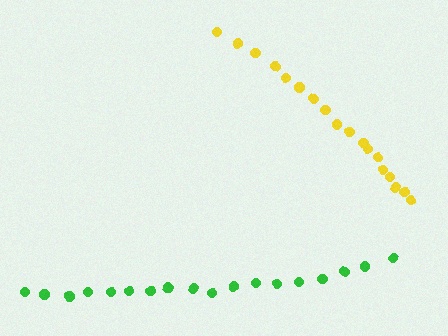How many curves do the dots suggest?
There are 2 distinct paths.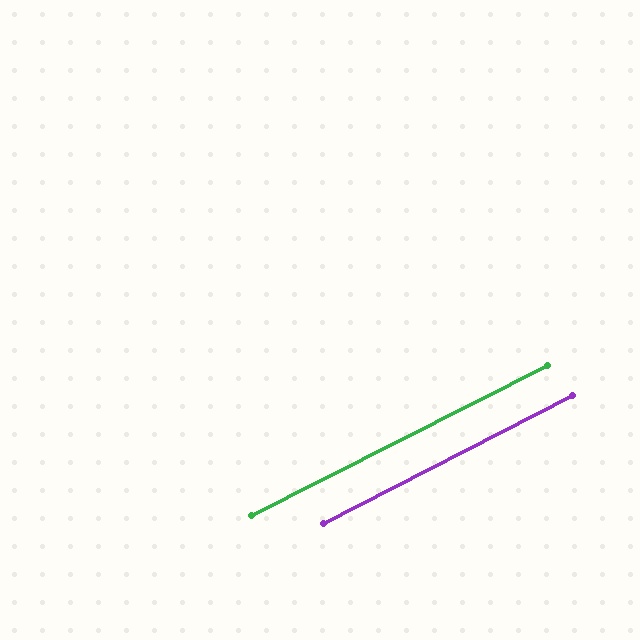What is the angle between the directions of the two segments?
Approximately 0 degrees.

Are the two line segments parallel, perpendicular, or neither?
Parallel — their directions differ by only 0.4°.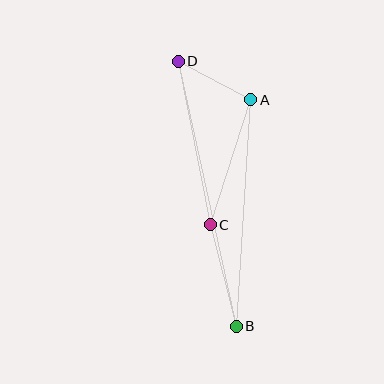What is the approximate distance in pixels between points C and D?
The distance between C and D is approximately 166 pixels.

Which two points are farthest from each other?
Points B and D are farthest from each other.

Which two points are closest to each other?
Points A and D are closest to each other.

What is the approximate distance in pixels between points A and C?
The distance between A and C is approximately 131 pixels.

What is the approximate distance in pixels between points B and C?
The distance between B and C is approximately 105 pixels.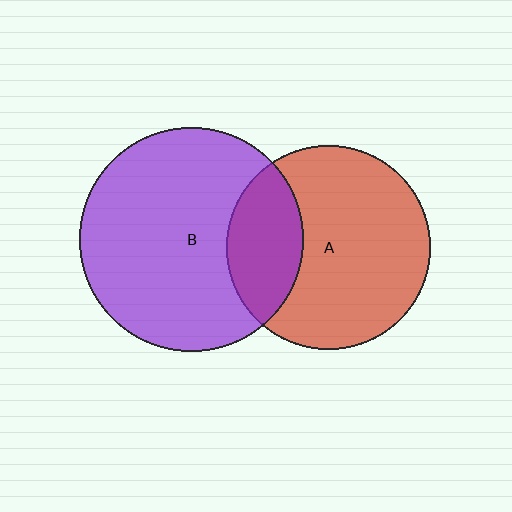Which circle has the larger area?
Circle B (purple).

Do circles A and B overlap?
Yes.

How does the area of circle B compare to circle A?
Approximately 1.2 times.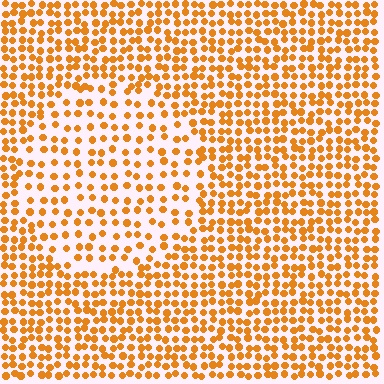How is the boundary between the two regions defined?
The boundary is defined by a change in element density (approximately 1.8x ratio). All elements are the same color, size, and shape.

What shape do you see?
I see a circle.